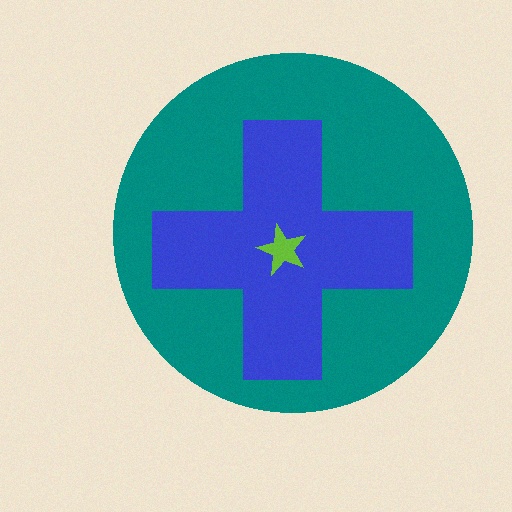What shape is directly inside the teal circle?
The blue cross.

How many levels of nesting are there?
3.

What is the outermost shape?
The teal circle.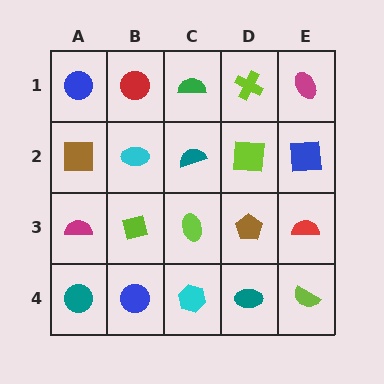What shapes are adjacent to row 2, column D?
A lime cross (row 1, column D), a brown pentagon (row 3, column D), a teal semicircle (row 2, column C), a blue square (row 2, column E).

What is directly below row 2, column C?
A lime ellipse.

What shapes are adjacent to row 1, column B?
A cyan ellipse (row 2, column B), a blue circle (row 1, column A), a green semicircle (row 1, column C).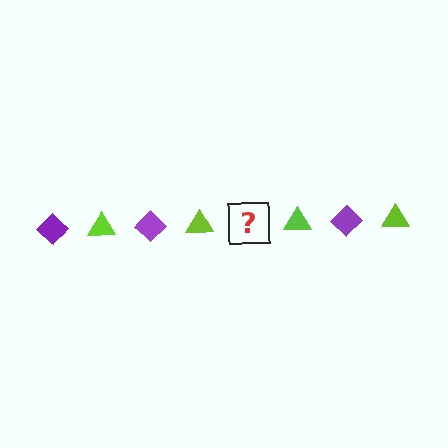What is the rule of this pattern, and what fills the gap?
The rule is that the pattern alternates between purple diamond and lime triangle. The gap should be filled with a purple diamond.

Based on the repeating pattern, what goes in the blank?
The blank should be a purple diamond.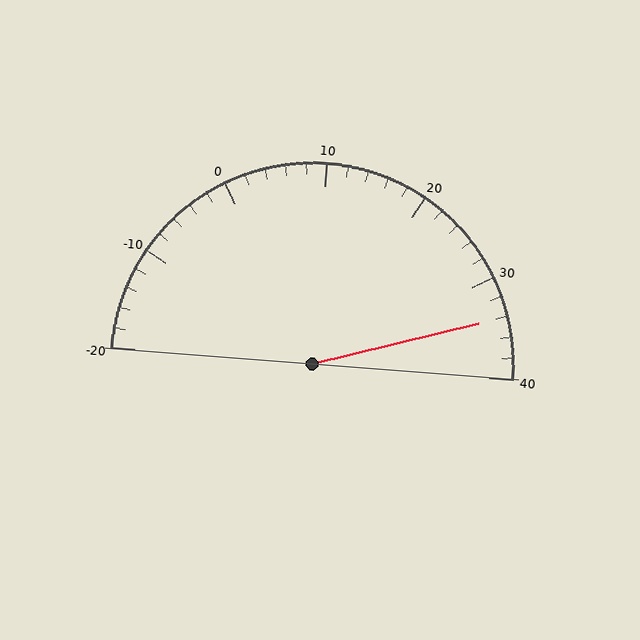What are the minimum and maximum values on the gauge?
The gauge ranges from -20 to 40.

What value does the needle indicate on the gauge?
The needle indicates approximately 34.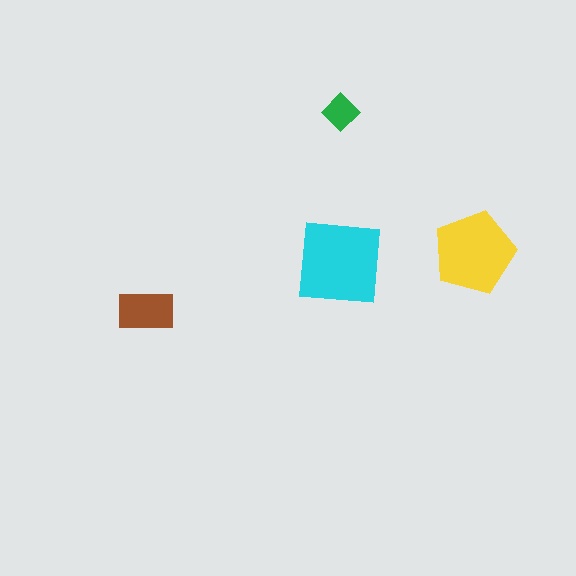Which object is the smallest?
The green diamond.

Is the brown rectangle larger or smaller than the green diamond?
Larger.